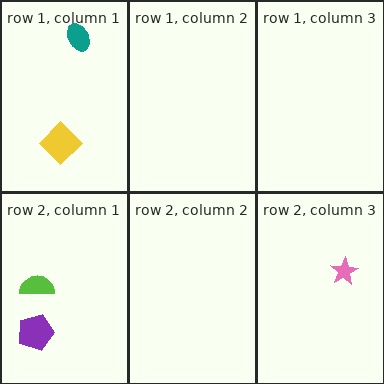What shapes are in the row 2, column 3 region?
The pink star.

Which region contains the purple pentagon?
The row 2, column 1 region.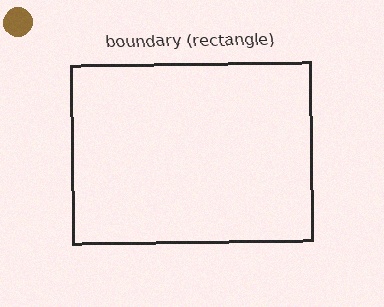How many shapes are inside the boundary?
0 inside, 1 outside.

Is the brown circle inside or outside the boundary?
Outside.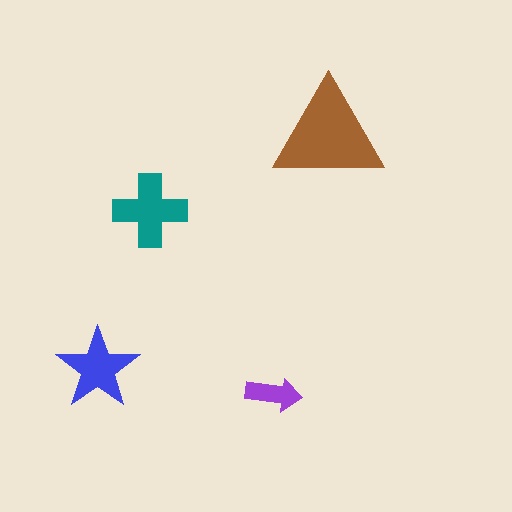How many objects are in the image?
There are 4 objects in the image.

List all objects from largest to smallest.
The brown triangle, the teal cross, the blue star, the purple arrow.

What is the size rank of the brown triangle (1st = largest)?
1st.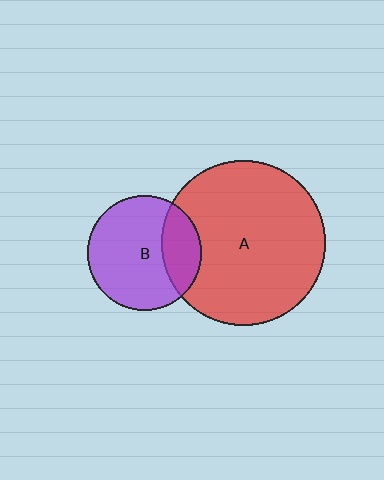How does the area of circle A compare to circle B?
Approximately 2.1 times.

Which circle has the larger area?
Circle A (red).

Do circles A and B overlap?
Yes.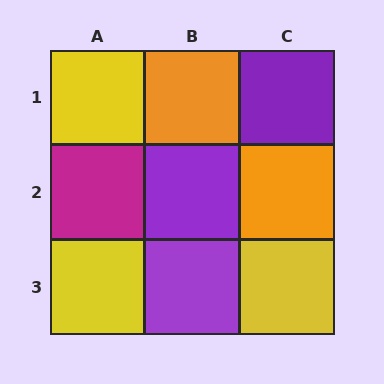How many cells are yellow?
3 cells are yellow.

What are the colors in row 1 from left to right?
Yellow, orange, purple.